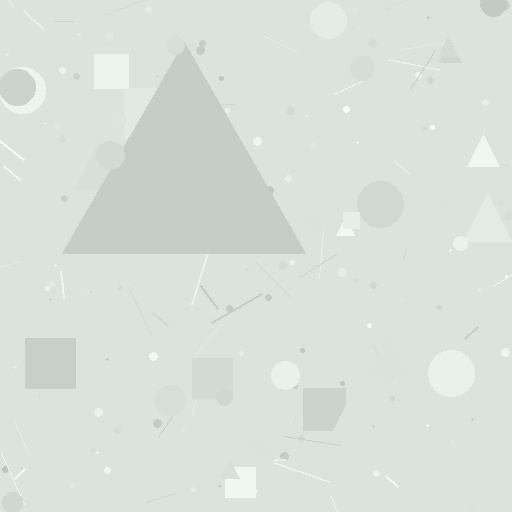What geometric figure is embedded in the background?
A triangle is embedded in the background.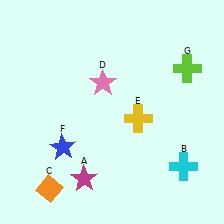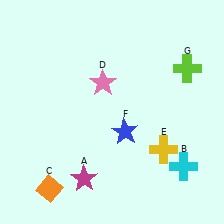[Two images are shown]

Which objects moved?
The objects that moved are: the yellow cross (E), the blue star (F).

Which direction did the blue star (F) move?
The blue star (F) moved right.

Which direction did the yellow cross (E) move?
The yellow cross (E) moved down.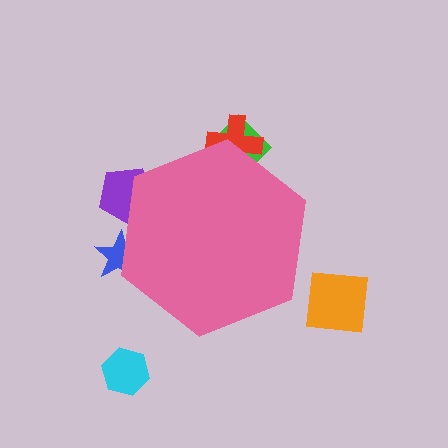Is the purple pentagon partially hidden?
Yes, the purple pentagon is partially hidden behind the pink hexagon.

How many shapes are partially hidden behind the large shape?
4 shapes are partially hidden.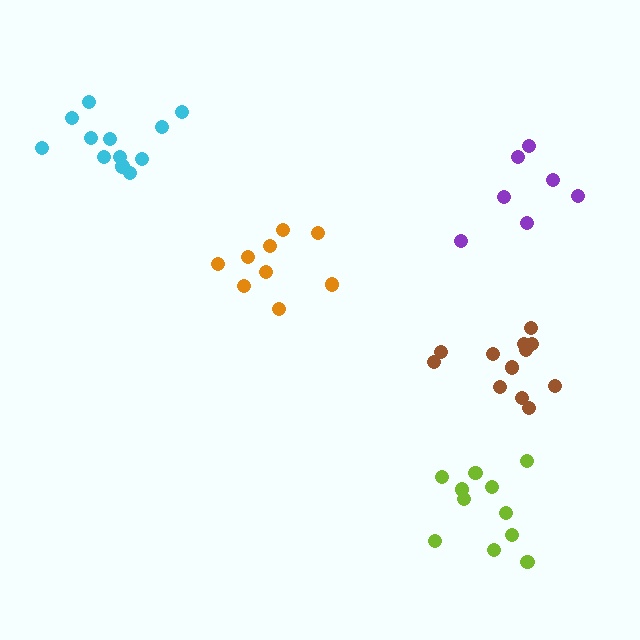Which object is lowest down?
The lime cluster is bottommost.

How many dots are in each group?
Group 1: 7 dots, Group 2: 9 dots, Group 3: 12 dots, Group 4: 12 dots, Group 5: 11 dots (51 total).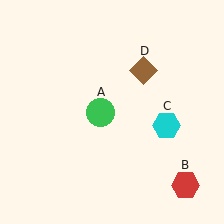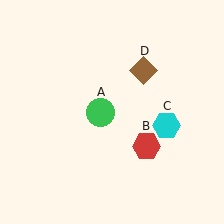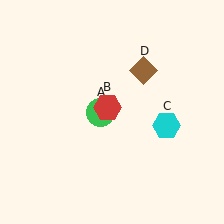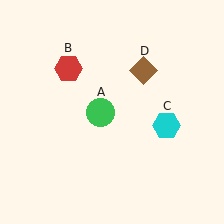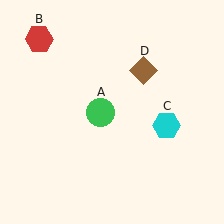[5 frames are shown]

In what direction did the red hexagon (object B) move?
The red hexagon (object B) moved up and to the left.